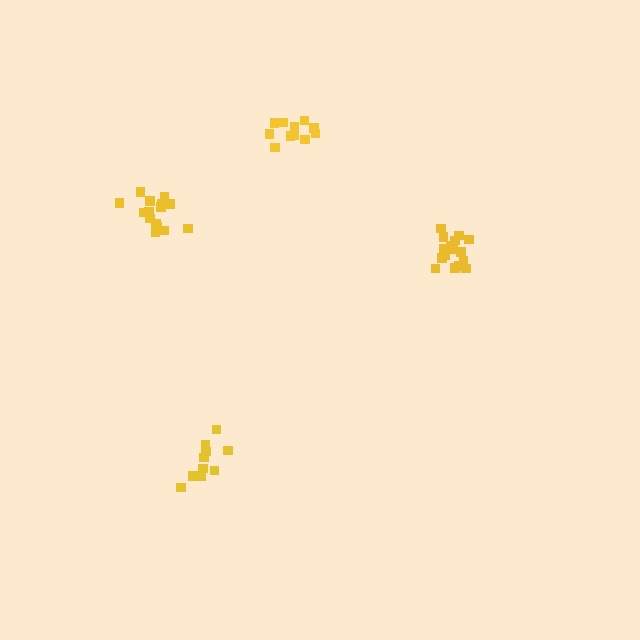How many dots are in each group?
Group 1: 17 dots, Group 2: 15 dots, Group 3: 11 dots, Group 4: 11 dots (54 total).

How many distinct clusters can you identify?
There are 4 distinct clusters.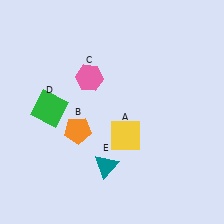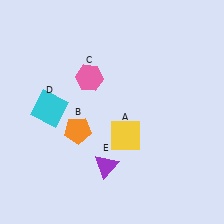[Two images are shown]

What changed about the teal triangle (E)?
In Image 1, E is teal. In Image 2, it changed to purple.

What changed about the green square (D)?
In Image 1, D is green. In Image 2, it changed to cyan.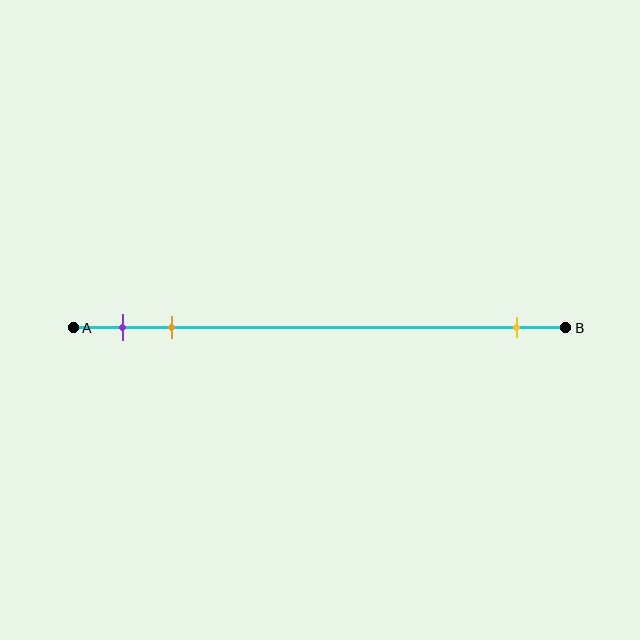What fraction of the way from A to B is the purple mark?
The purple mark is approximately 10% (0.1) of the way from A to B.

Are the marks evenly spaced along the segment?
No, the marks are not evenly spaced.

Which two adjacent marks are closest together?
The purple and orange marks are the closest adjacent pair.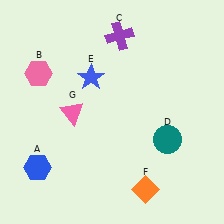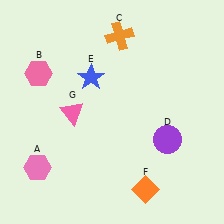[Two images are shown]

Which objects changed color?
A changed from blue to pink. C changed from purple to orange. D changed from teal to purple.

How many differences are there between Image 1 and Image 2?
There are 3 differences between the two images.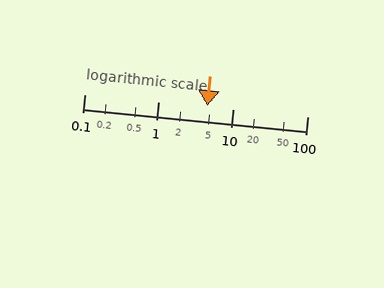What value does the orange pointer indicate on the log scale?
The pointer indicates approximately 4.5.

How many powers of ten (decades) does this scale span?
The scale spans 3 decades, from 0.1 to 100.